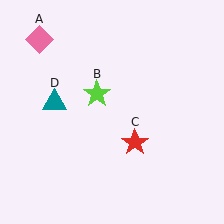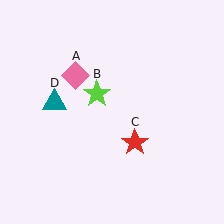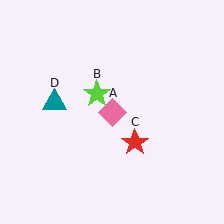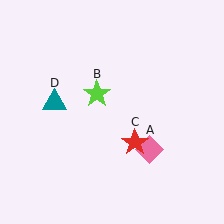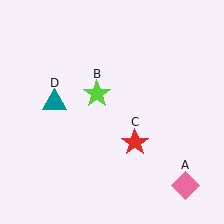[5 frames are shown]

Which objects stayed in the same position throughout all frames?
Lime star (object B) and red star (object C) and teal triangle (object D) remained stationary.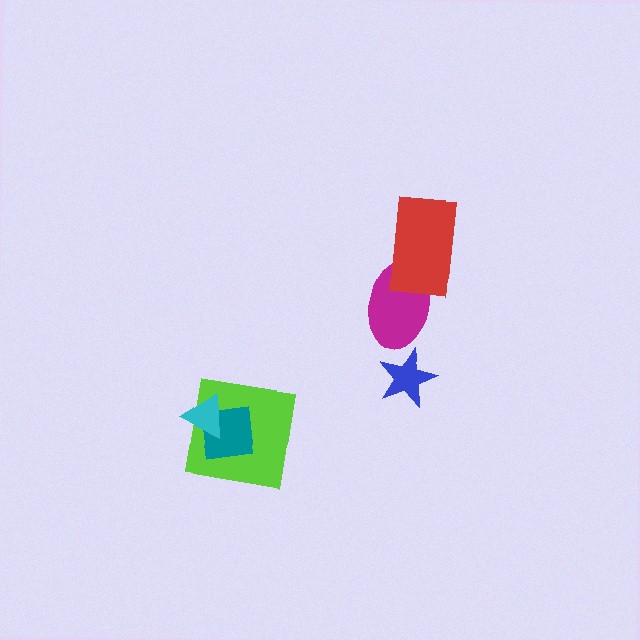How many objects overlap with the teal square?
2 objects overlap with the teal square.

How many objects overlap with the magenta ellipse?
1 object overlaps with the magenta ellipse.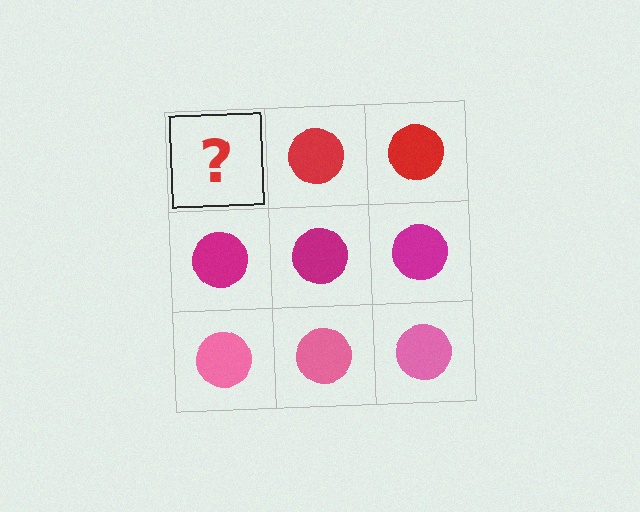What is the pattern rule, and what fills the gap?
The rule is that each row has a consistent color. The gap should be filled with a red circle.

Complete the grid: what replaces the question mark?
The question mark should be replaced with a red circle.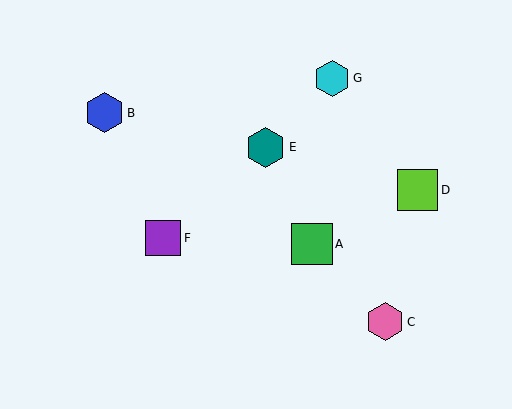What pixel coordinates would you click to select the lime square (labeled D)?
Click at (418, 190) to select the lime square D.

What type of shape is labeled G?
Shape G is a cyan hexagon.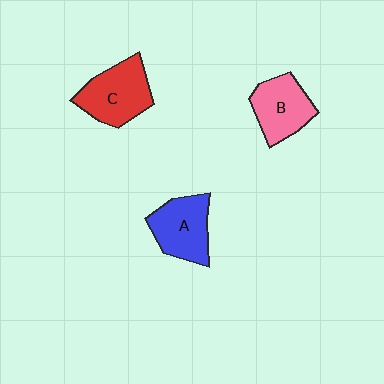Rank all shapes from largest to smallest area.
From largest to smallest: C (red), A (blue), B (pink).